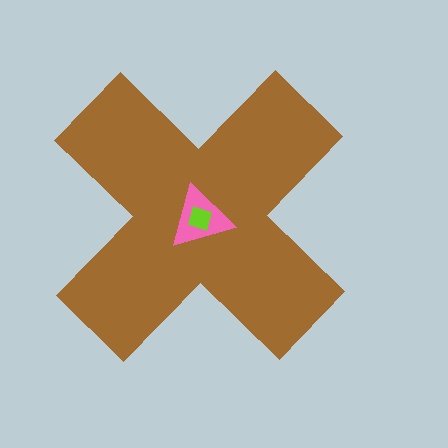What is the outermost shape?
The brown cross.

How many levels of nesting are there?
3.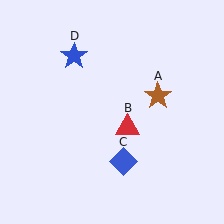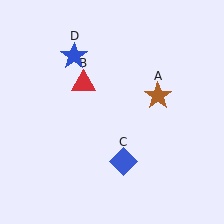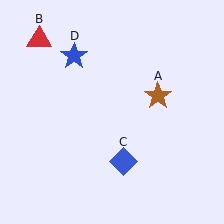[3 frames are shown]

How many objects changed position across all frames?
1 object changed position: red triangle (object B).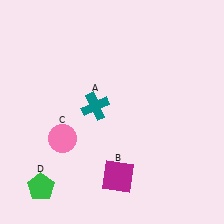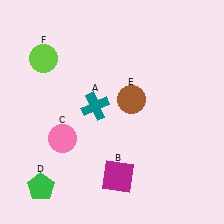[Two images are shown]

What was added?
A brown circle (E), a lime circle (F) were added in Image 2.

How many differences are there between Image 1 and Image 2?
There are 2 differences between the two images.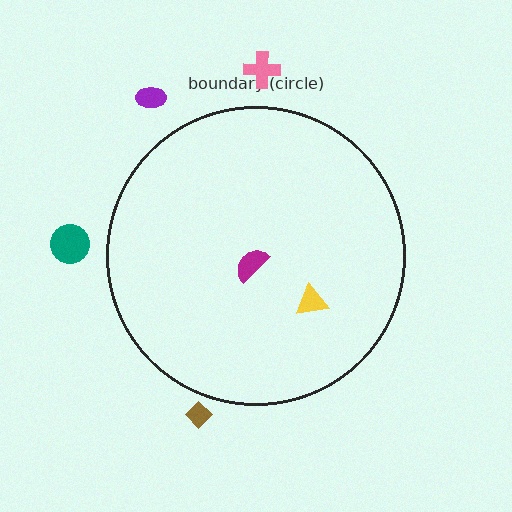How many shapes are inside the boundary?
2 inside, 4 outside.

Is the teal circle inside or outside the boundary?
Outside.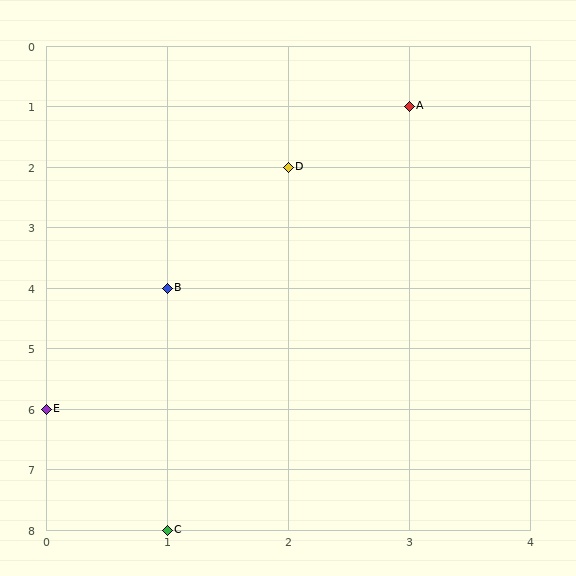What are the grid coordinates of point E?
Point E is at grid coordinates (0, 6).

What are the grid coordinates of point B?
Point B is at grid coordinates (1, 4).